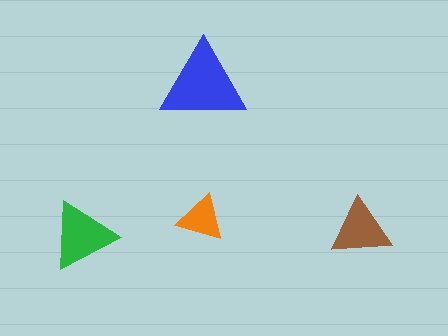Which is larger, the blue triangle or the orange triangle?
The blue one.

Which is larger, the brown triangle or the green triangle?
The green one.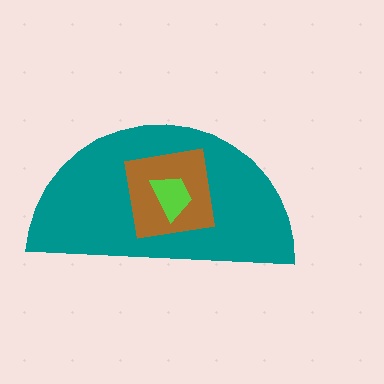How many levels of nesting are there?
3.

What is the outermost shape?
The teal semicircle.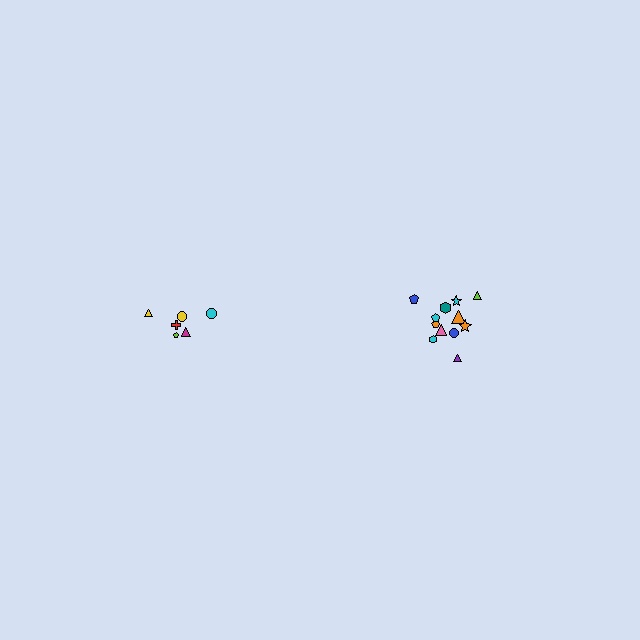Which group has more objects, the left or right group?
The right group.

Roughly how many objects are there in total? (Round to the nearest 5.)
Roughly 20 objects in total.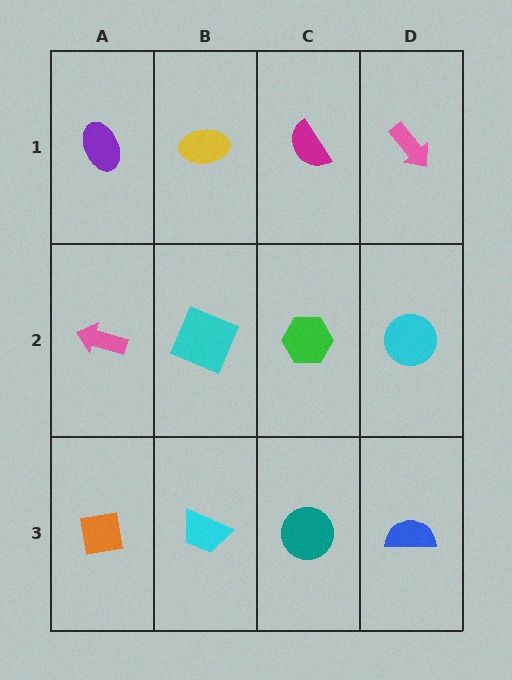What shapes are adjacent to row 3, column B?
A cyan square (row 2, column B), an orange square (row 3, column A), a teal circle (row 3, column C).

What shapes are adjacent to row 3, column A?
A pink arrow (row 2, column A), a cyan trapezoid (row 3, column B).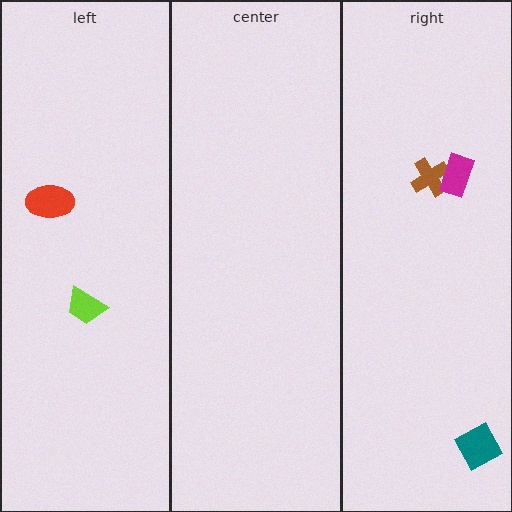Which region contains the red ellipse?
The left region.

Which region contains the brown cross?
The right region.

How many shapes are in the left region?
2.